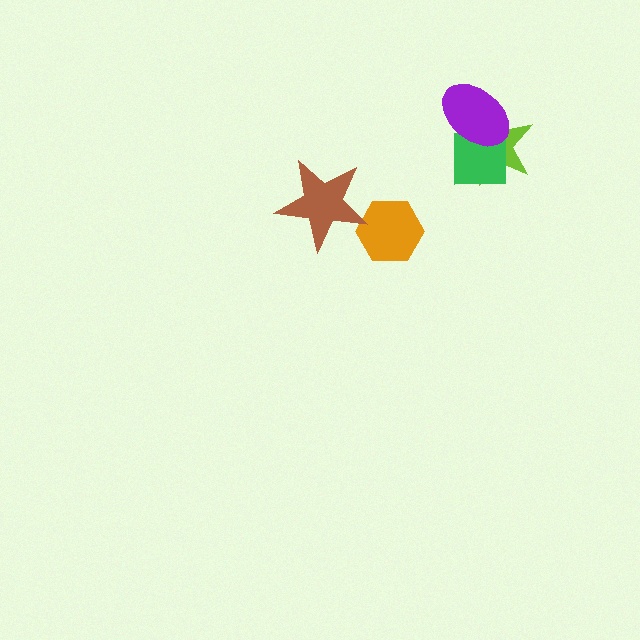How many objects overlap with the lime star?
2 objects overlap with the lime star.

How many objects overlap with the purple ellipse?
2 objects overlap with the purple ellipse.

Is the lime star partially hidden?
Yes, it is partially covered by another shape.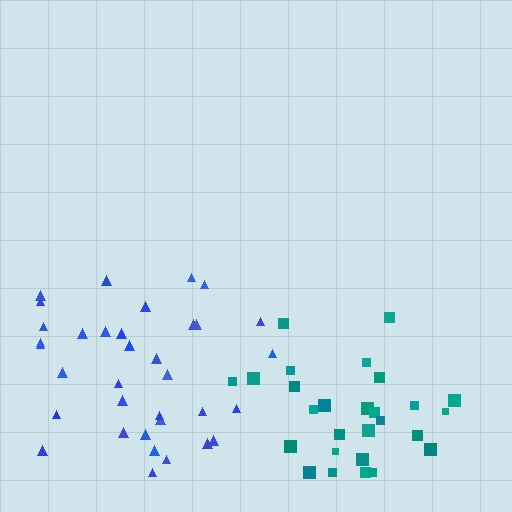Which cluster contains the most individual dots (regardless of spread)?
Blue (35).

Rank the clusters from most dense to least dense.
blue, teal.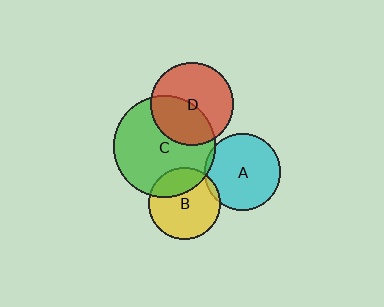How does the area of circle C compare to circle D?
Approximately 1.5 times.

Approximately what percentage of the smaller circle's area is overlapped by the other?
Approximately 5%.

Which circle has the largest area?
Circle C (green).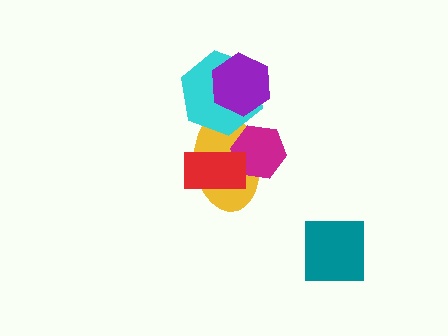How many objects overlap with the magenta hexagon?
2 objects overlap with the magenta hexagon.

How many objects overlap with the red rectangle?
2 objects overlap with the red rectangle.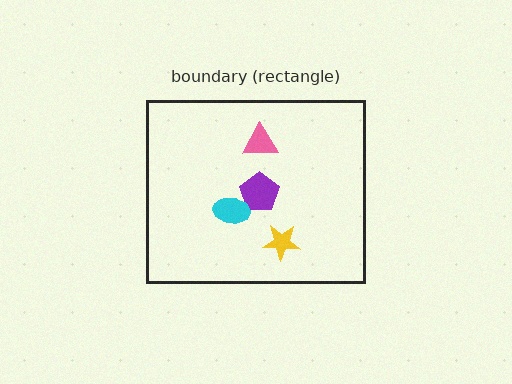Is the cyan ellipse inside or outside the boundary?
Inside.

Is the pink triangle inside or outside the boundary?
Inside.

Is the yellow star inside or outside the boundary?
Inside.